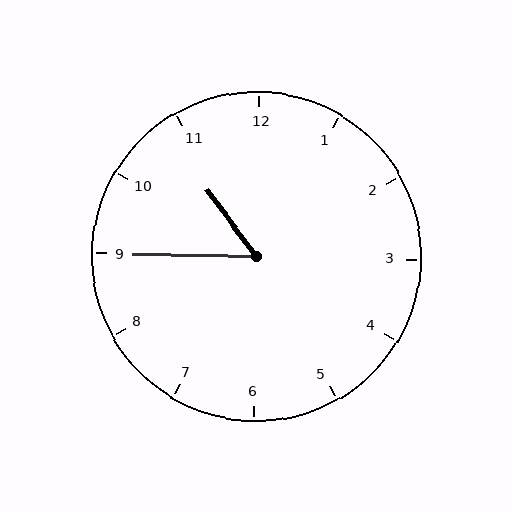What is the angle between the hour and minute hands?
Approximately 52 degrees.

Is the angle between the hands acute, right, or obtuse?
It is acute.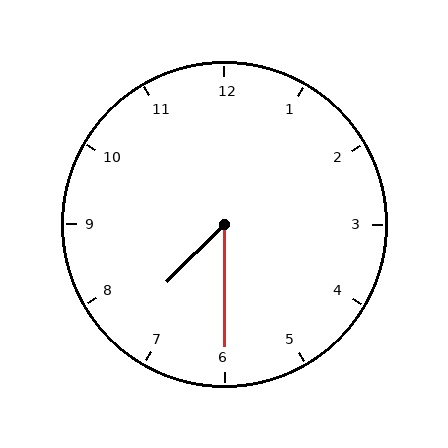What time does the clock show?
7:30.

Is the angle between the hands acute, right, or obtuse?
It is acute.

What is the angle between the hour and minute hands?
Approximately 45 degrees.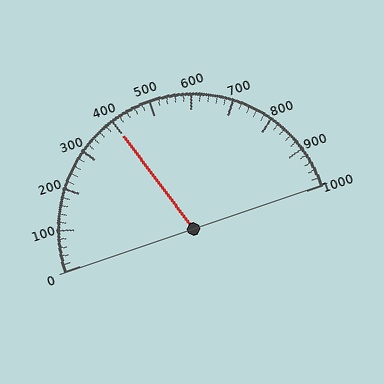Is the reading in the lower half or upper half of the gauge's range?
The reading is in the lower half of the range (0 to 1000).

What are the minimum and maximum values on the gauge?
The gauge ranges from 0 to 1000.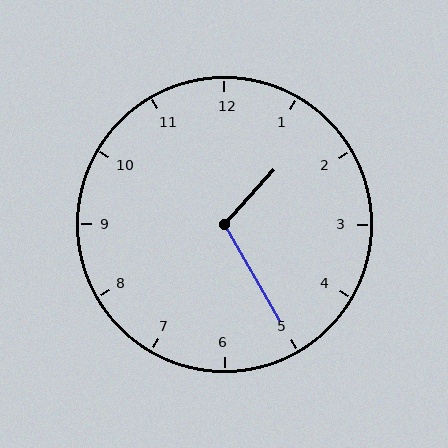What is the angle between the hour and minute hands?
Approximately 108 degrees.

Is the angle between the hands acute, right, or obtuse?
It is obtuse.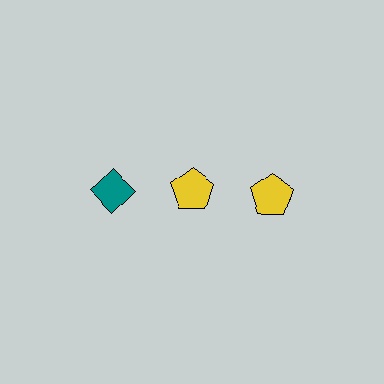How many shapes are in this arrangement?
There are 3 shapes arranged in a grid pattern.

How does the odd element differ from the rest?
It differs in both color (teal instead of yellow) and shape (diamond instead of pentagon).